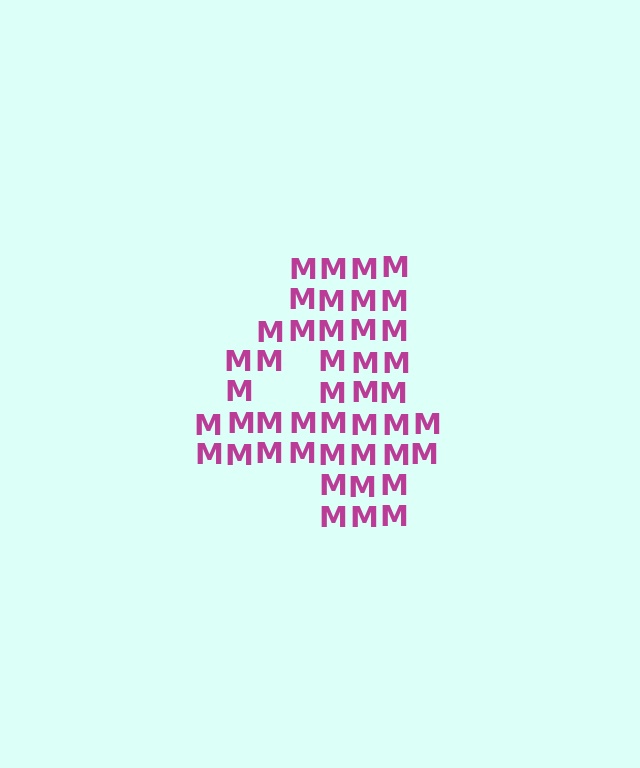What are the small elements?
The small elements are letter M's.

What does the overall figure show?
The overall figure shows the digit 4.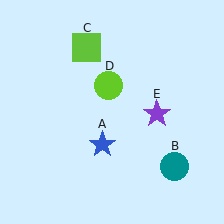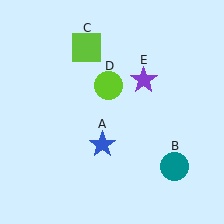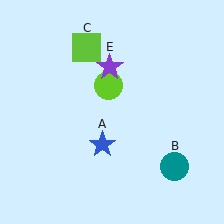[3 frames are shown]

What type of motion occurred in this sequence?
The purple star (object E) rotated counterclockwise around the center of the scene.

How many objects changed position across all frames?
1 object changed position: purple star (object E).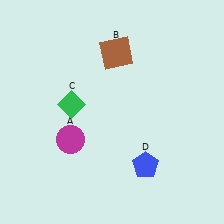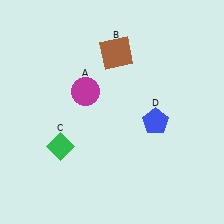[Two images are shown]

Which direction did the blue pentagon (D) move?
The blue pentagon (D) moved up.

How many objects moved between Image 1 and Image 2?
3 objects moved between the two images.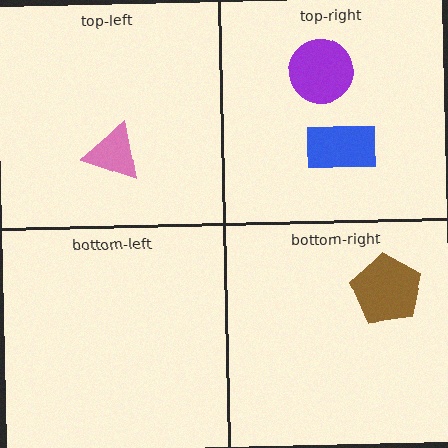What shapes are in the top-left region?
The pink triangle.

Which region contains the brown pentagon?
The bottom-right region.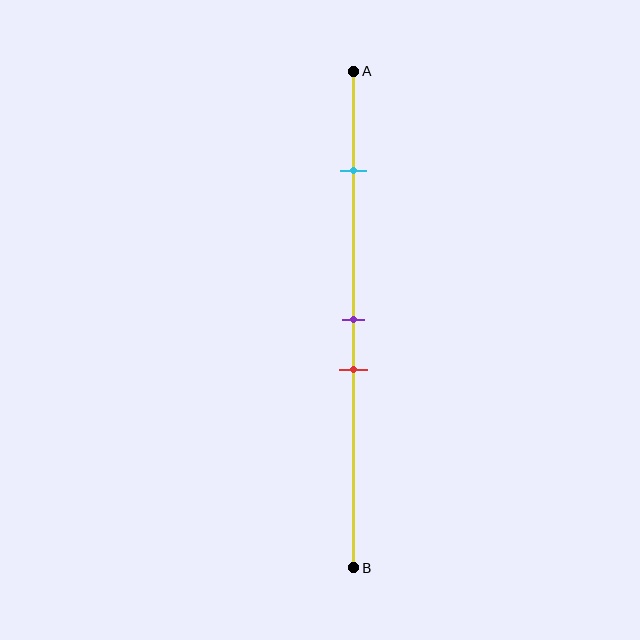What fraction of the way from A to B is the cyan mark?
The cyan mark is approximately 20% (0.2) of the way from A to B.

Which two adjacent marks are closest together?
The purple and red marks are the closest adjacent pair.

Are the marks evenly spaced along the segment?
No, the marks are not evenly spaced.